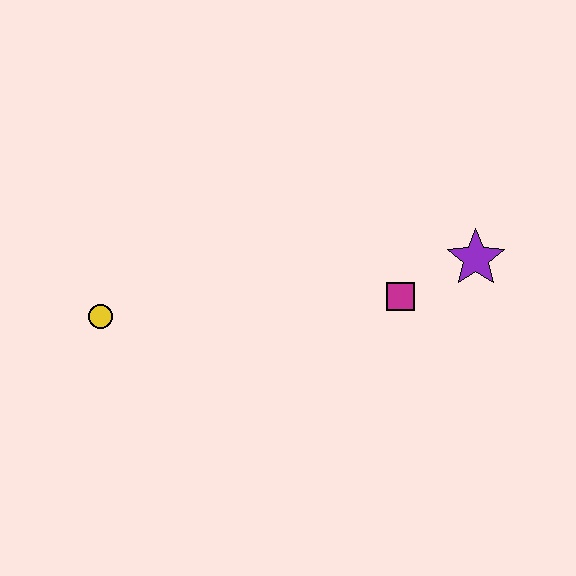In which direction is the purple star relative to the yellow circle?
The purple star is to the right of the yellow circle.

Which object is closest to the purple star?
The magenta square is closest to the purple star.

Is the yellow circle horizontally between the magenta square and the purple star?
No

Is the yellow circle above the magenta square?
No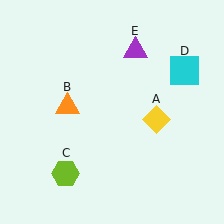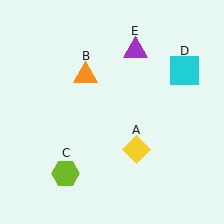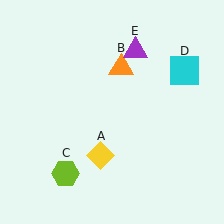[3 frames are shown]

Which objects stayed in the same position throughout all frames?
Lime hexagon (object C) and cyan square (object D) and purple triangle (object E) remained stationary.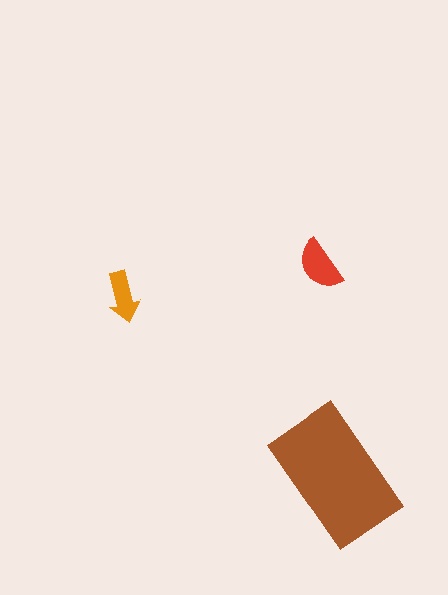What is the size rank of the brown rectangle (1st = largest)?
1st.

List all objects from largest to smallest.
The brown rectangle, the red semicircle, the orange arrow.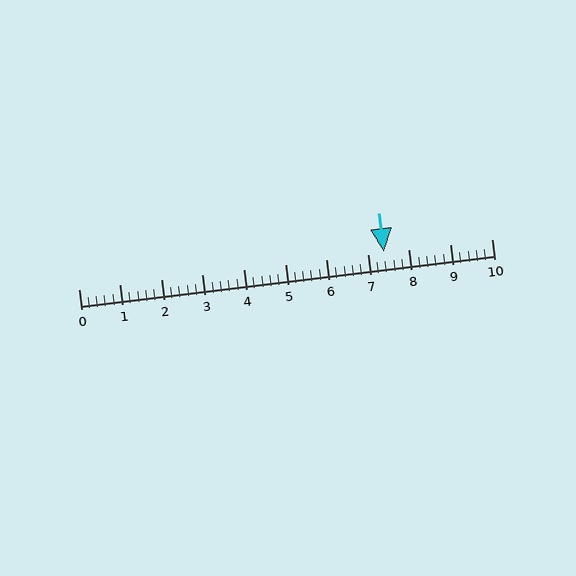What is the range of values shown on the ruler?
The ruler shows values from 0 to 10.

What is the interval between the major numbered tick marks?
The major tick marks are spaced 1 units apart.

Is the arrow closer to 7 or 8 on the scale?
The arrow is closer to 7.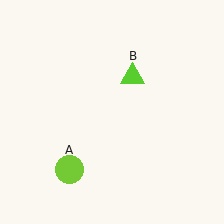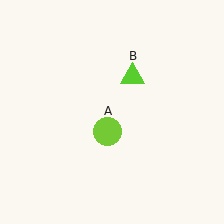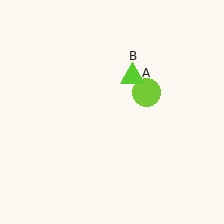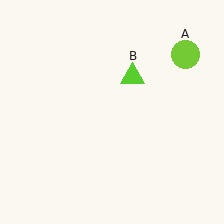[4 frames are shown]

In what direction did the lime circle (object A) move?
The lime circle (object A) moved up and to the right.